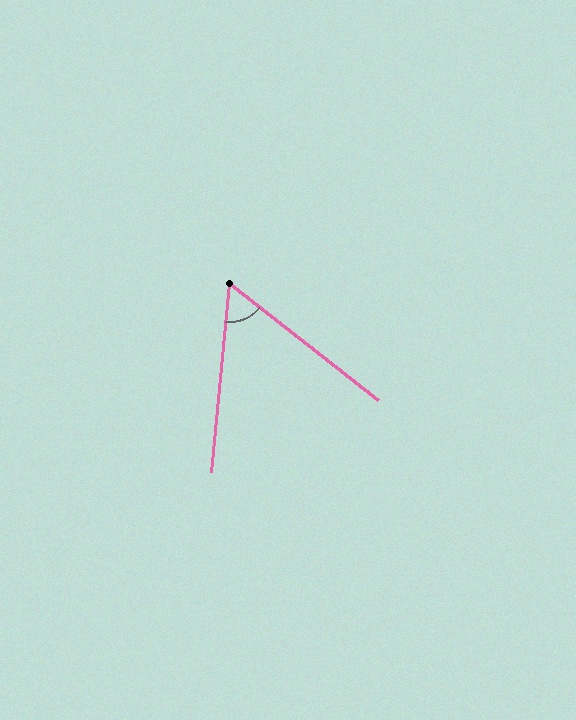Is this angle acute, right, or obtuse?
It is acute.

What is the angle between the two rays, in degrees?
Approximately 58 degrees.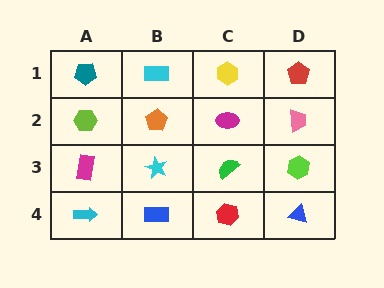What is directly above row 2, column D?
A red pentagon.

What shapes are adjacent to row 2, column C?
A yellow hexagon (row 1, column C), a green semicircle (row 3, column C), an orange pentagon (row 2, column B), a pink trapezoid (row 2, column D).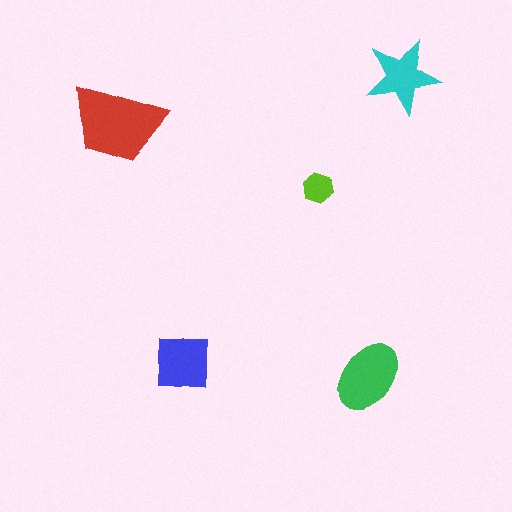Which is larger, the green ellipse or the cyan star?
The green ellipse.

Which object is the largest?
The red trapezoid.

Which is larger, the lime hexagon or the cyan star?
The cyan star.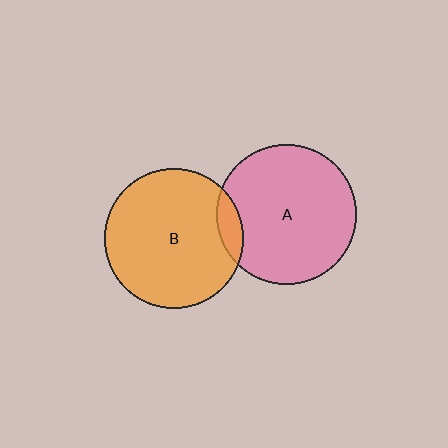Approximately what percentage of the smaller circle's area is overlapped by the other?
Approximately 10%.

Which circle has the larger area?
Circle A (pink).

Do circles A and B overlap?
Yes.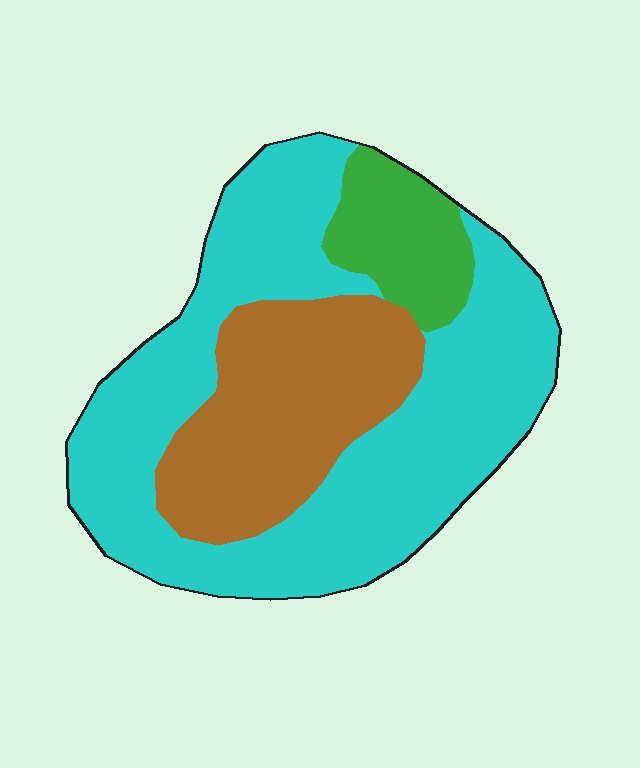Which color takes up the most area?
Cyan, at roughly 60%.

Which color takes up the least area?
Green, at roughly 10%.